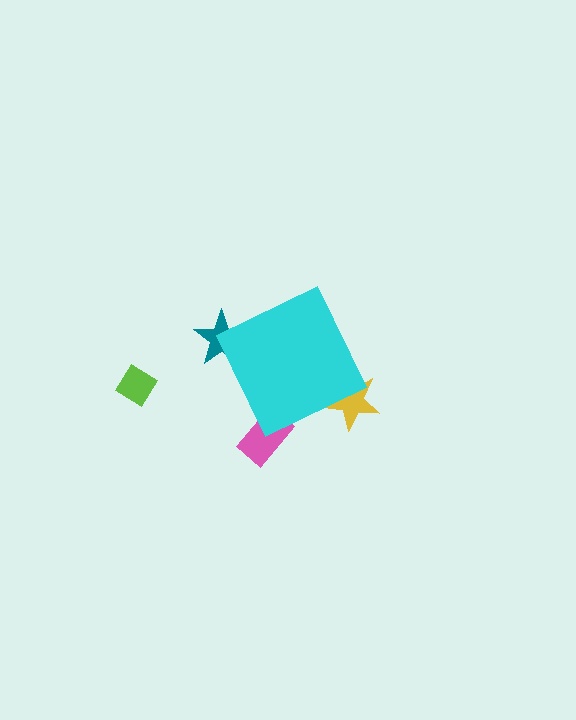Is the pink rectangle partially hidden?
Yes, the pink rectangle is partially hidden behind the cyan diamond.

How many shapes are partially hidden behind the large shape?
3 shapes are partially hidden.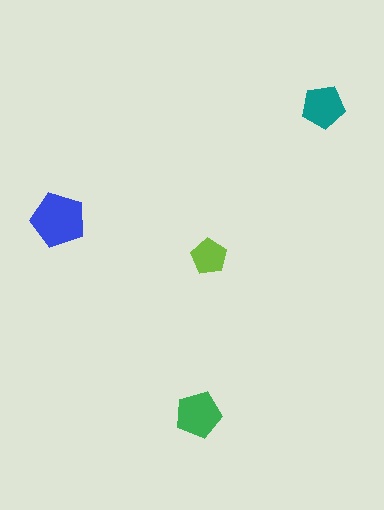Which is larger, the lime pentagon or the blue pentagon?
The blue one.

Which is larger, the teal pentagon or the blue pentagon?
The blue one.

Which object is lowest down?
The green pentagon is bottommost.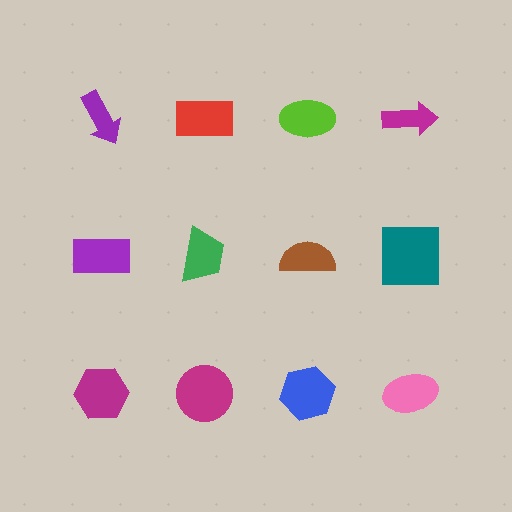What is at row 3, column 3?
A blue hexagon.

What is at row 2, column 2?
A green trapezoid.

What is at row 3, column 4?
A pink ellipse.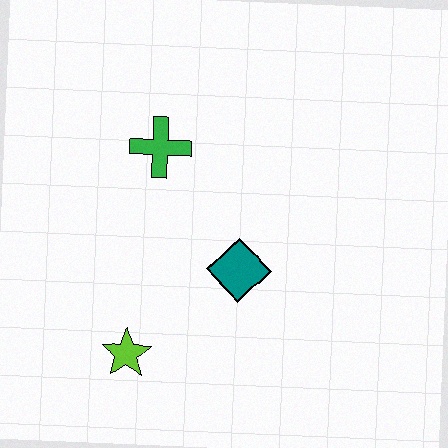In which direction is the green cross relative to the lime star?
The green cross is above the lime star.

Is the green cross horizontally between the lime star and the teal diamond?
Yes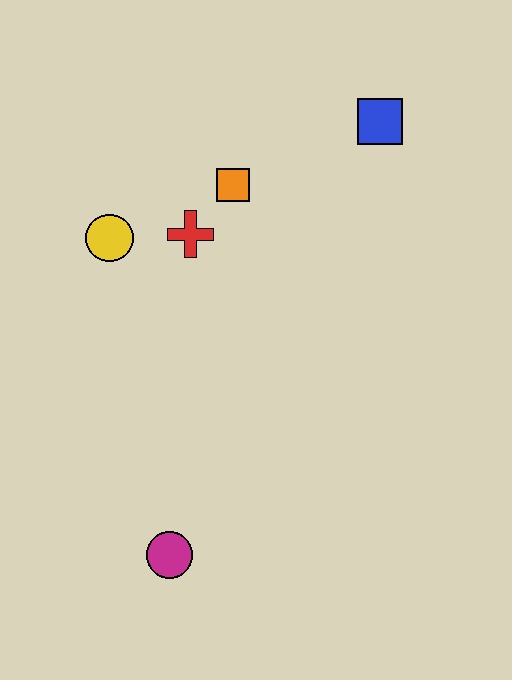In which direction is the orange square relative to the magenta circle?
The orange square is above the magenta circle.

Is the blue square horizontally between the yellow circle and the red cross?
No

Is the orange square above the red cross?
Yes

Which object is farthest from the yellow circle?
The magenta circle is farthest from the yellow circle.